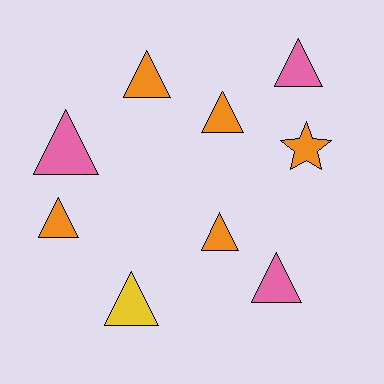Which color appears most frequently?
Orange, with 5 objects.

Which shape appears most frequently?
Triangle, with 8 objects.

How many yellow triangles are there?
There is 1 yellow triangle.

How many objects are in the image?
There are 9 objects.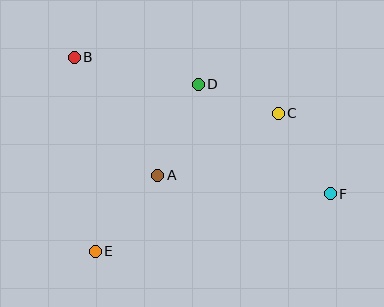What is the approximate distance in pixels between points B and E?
The distance between B and E is approximately 195 pixels.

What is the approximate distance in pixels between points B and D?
The distance between B and D is approximately 127 pixels.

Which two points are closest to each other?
Points C and D are closest to each other.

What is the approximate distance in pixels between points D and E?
The distance between D and E is approximately 196 pixels.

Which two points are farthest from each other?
Points B and F are farthest from each other.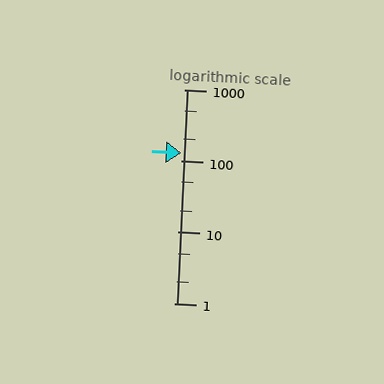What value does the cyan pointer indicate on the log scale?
The pointer indicates approximately 130.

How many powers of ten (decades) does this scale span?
The scale spans 3 decades, from 1 to 1000.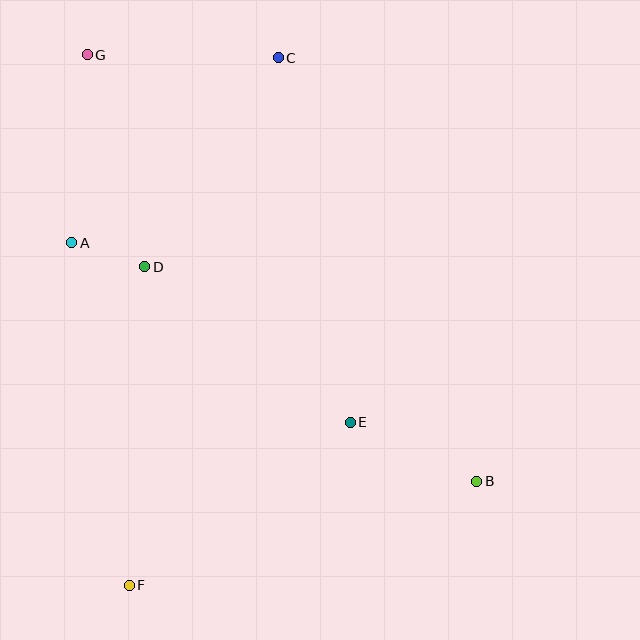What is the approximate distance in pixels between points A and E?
The distance between A and E is approximately 331 pixels.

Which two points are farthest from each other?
Points B and G are farthest from each other.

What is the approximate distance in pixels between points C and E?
The distance between C and E is approximately 371 pixels.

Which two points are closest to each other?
Points A and D are closest to each other.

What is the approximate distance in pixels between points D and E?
The distance between D and E is approximately 257 pixels.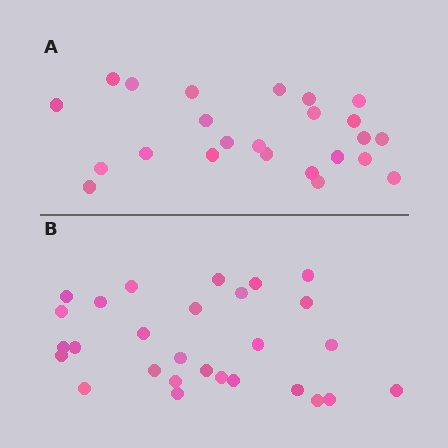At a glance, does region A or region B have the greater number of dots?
Region B (the bottom region) has more dots.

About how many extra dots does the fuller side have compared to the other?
Region B has about 4 more dots than region A.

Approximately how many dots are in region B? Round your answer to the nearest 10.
About 30 dots. (The exact count is 28, which rounds to 30.)